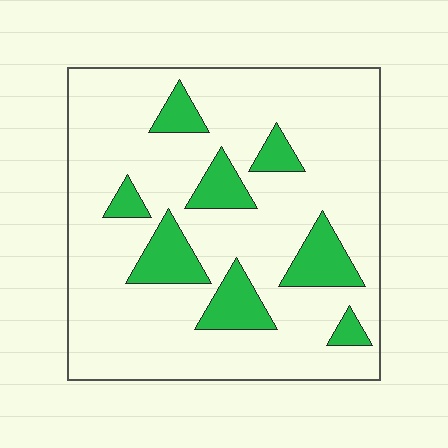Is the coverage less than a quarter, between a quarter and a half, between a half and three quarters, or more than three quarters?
Less than a quarter.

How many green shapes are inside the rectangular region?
8.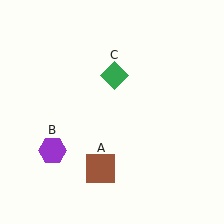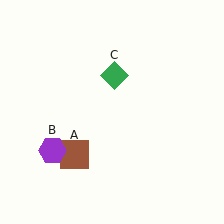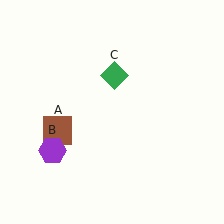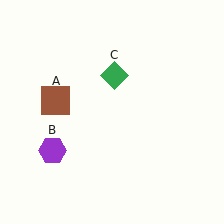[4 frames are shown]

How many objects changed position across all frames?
1 object changed position: brown square (object A).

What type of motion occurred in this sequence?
The brown square (object A) rotated clockwise around the center of the scene.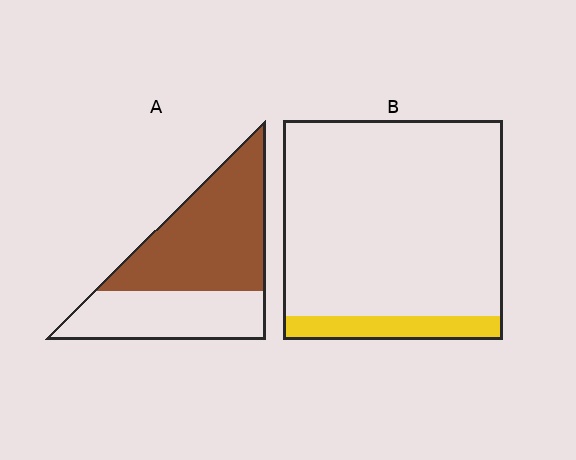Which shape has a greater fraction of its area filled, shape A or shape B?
Shape A.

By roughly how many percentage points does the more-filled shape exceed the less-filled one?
By roughly 50 percentage points (A over B).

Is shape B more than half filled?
No.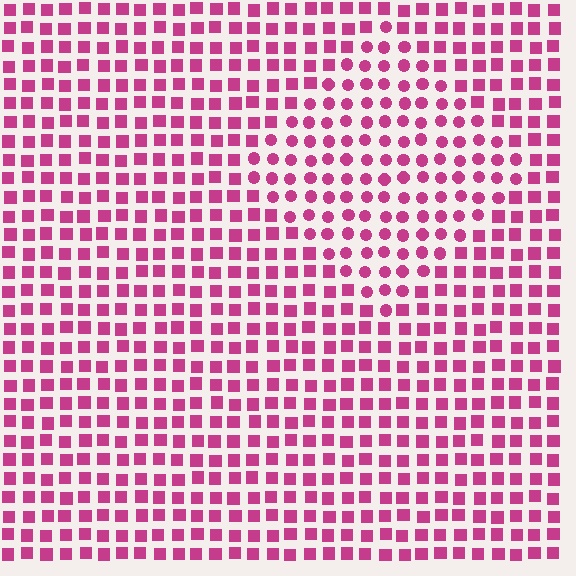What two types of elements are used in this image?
The image uses circles inside the diamond region and squares outside it.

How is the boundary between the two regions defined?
The boundary is defined by a change in element shape: circles inside vs. squares outside. All elements share the same color and spacing.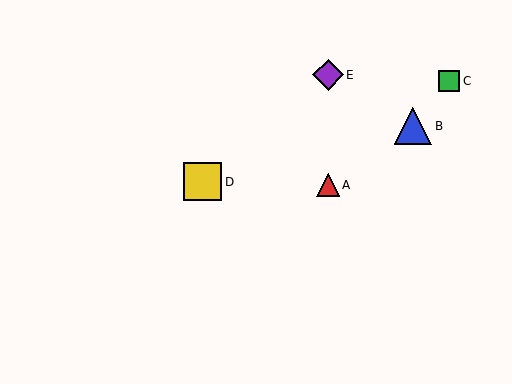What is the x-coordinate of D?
Object D is at x≈203.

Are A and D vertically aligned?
No, A is at x≈328 and D is at x≈203.